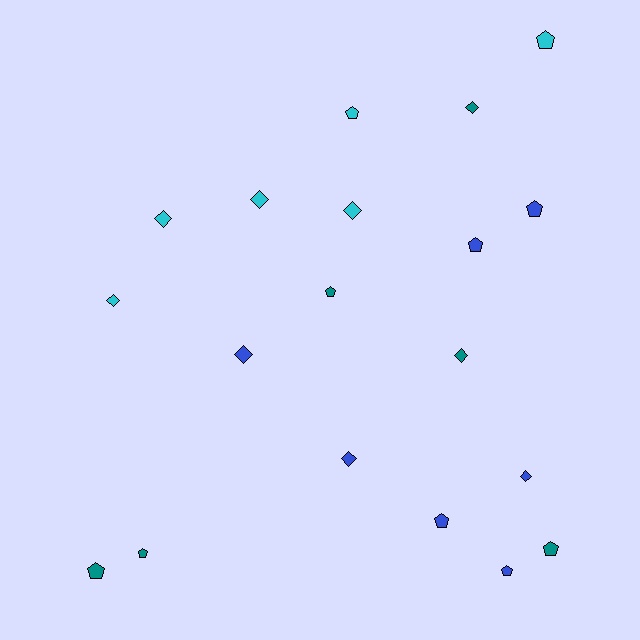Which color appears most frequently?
Blue, with 7 objects.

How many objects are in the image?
There are 19 objects.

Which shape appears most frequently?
Pentagon, with 10 objects.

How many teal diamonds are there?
There are 2 teal diamonds.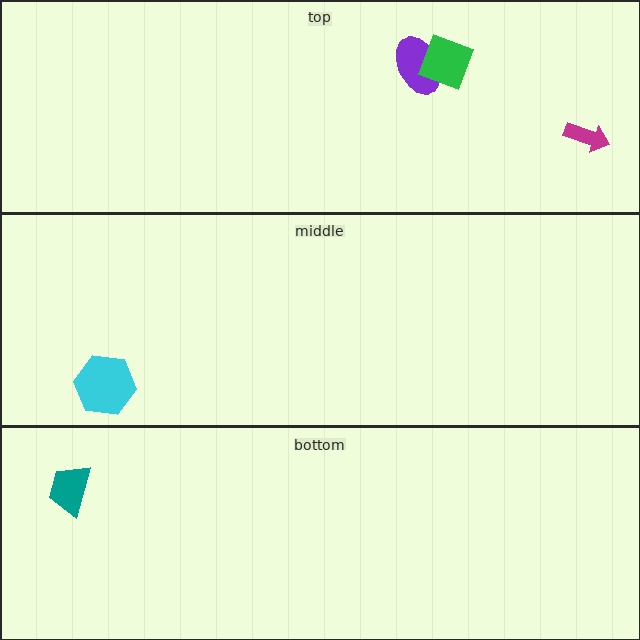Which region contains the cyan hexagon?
The middle region.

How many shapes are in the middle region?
1.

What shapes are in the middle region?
The cyan hexagon.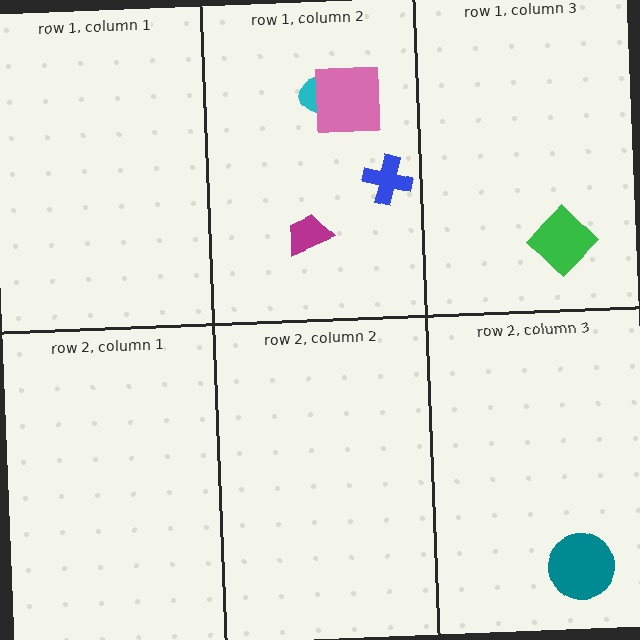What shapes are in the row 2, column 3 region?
The teal circle.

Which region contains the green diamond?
The row 1, column 3 region.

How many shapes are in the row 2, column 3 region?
1.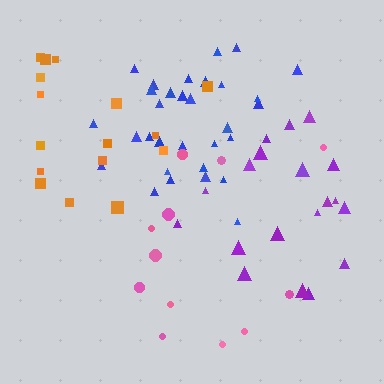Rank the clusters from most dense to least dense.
blue, purple, orange, pink.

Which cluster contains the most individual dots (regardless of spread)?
Blue (31).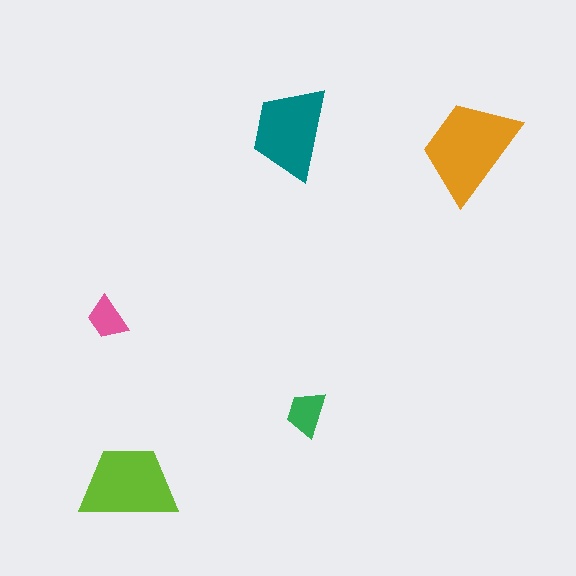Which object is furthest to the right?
The orange trapezoid is rightmost.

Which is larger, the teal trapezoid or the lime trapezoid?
The lime one.